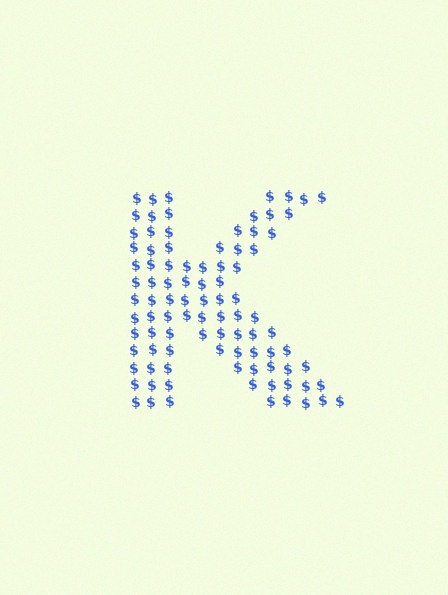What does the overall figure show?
The overall figure shows the letter K.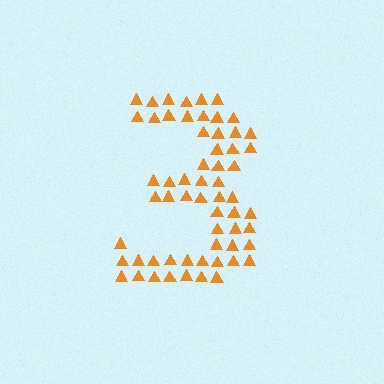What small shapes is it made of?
It is made of small triangles.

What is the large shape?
The large shape is the digit 3.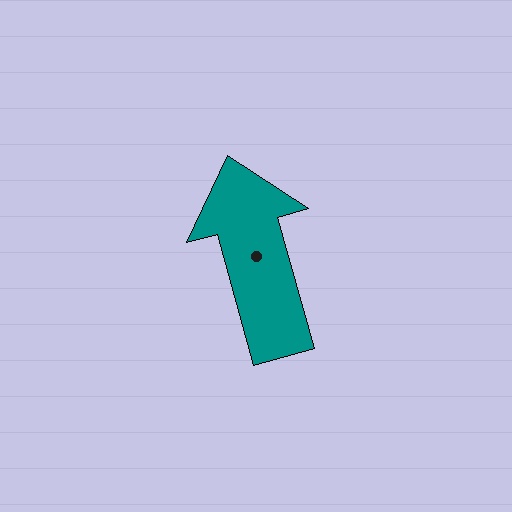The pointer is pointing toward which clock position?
Roughly 11 o'clock.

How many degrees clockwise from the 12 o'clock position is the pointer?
Approximately 344 degrees.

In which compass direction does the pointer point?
North.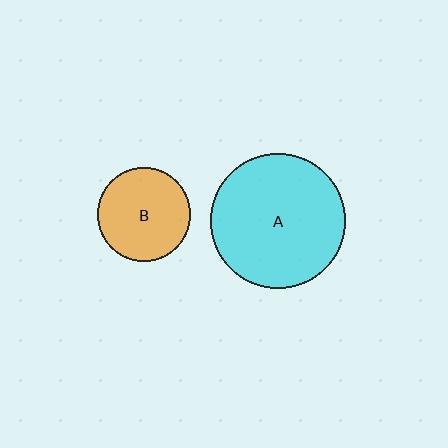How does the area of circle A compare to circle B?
Approximately 2.1 times.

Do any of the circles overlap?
No, none of the circles overlap.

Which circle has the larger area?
Circle A (cyan).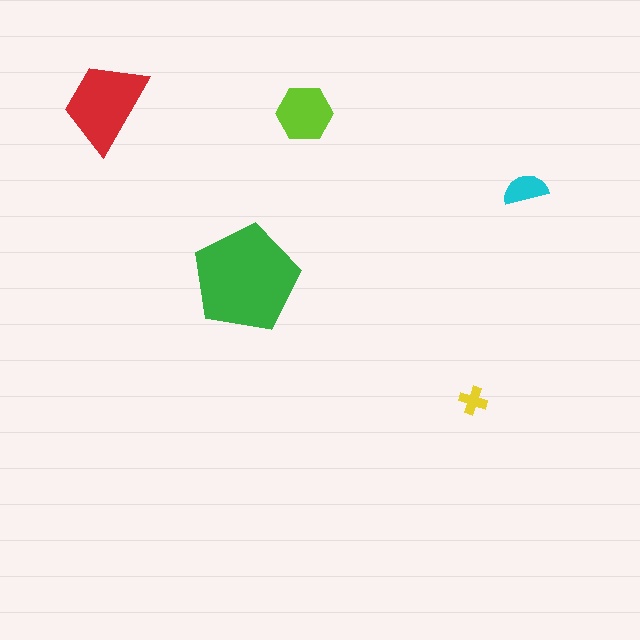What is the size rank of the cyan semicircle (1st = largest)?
4th.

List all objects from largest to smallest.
The green pentagon, the red trapezoid, the lime hexagon, the cyan semicircle, the yellow cross.